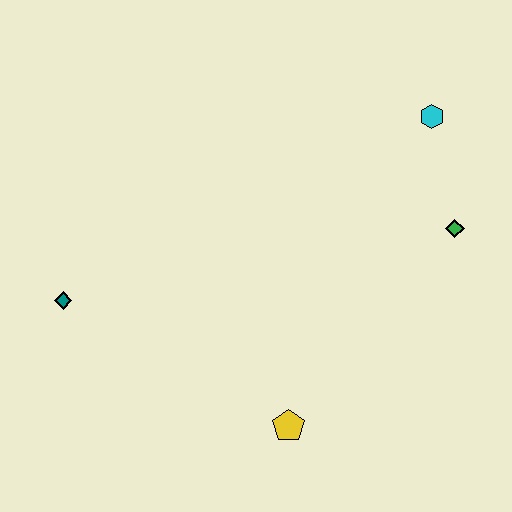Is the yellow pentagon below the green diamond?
Yes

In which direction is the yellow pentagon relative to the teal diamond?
The yellow pentagon is to the right of the teal diamond.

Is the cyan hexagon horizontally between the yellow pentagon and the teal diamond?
No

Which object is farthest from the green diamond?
The teal diamond is farthest from the green diamond.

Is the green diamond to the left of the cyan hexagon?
No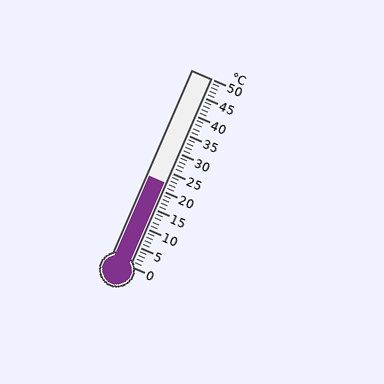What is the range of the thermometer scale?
The thermometer scale ranges from 0°C to 50°C.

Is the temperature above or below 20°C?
The temperature is above 20°C.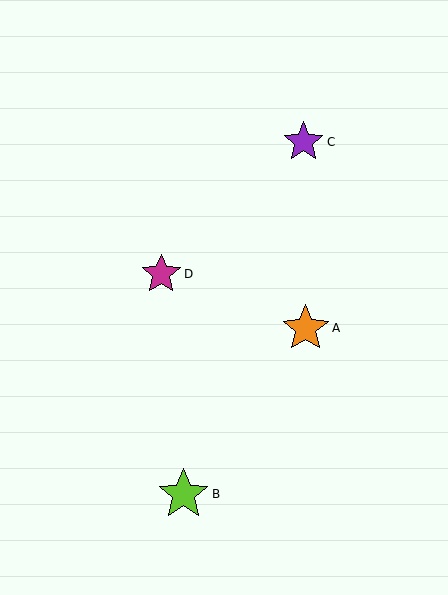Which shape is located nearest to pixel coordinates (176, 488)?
The lime star (labeled B) at (184, 494) is nearest to that location.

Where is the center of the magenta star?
The center of the magenta star is at (161, 274).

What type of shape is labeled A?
Shape A is an orange star.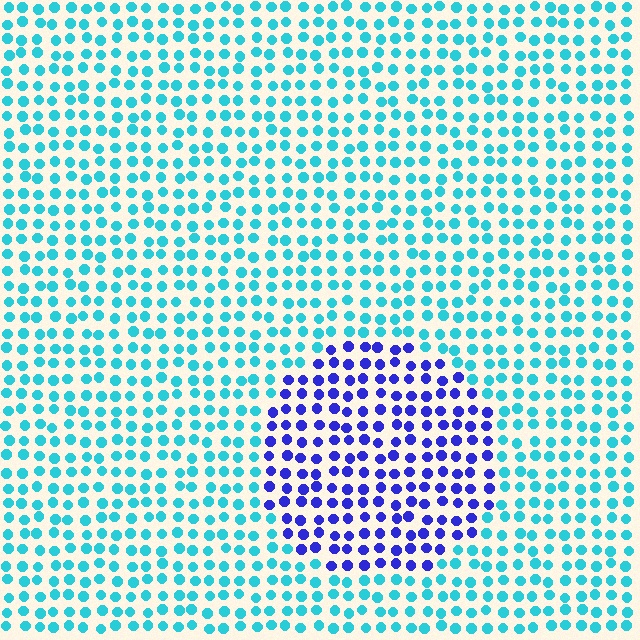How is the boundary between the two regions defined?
The boundary is defined purely by a slight shift in hue (about 58 degrees). Spacing, size, and orientation are identical on both sides.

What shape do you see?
I see a circle.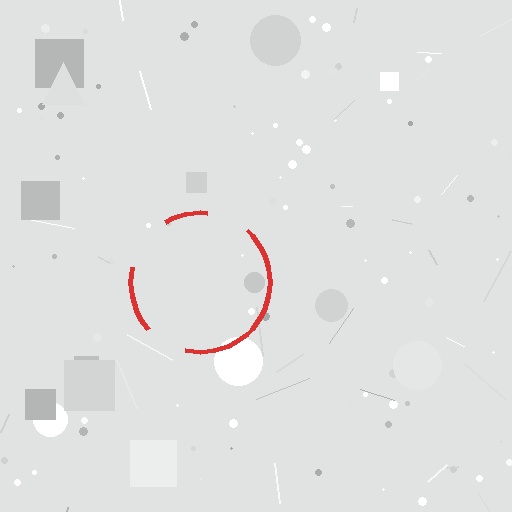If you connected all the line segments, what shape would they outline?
They would outline a circle.